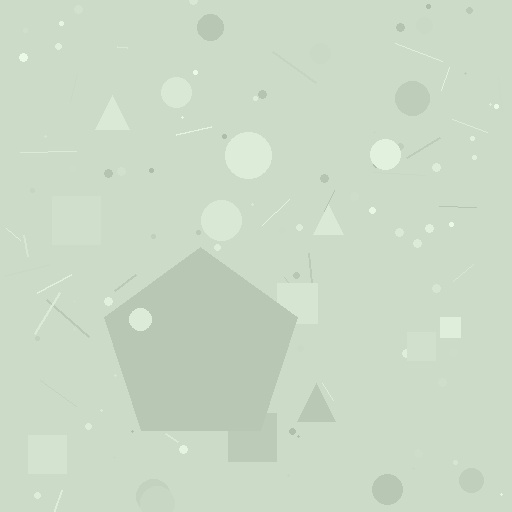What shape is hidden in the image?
A pentagon is hidden in the image.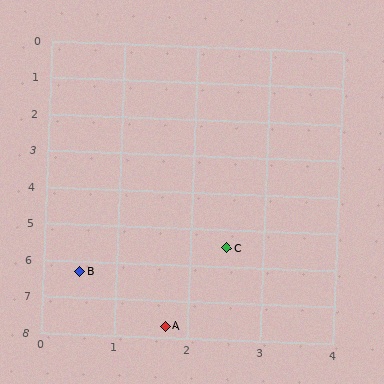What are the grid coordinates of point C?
Point C is at approximately (2.5, 5.5).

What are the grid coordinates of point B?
Point B is at approximately (0.5, 6.3).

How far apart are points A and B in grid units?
Points A and B are about 1.8 grid units apart.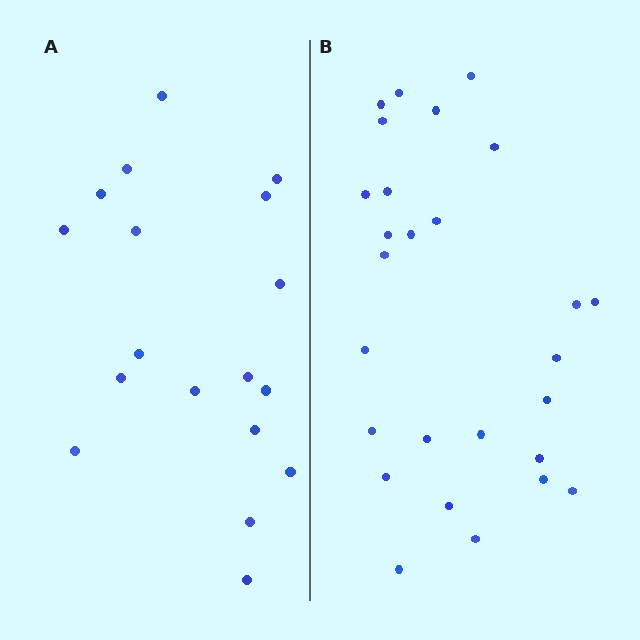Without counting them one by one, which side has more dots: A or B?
Region B (the right region) has more dots.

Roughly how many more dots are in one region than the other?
Region B has roughly 8 or so more dots than region A.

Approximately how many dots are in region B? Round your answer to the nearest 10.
About 30 dots. (The exact count is 27, which rounds to 30.)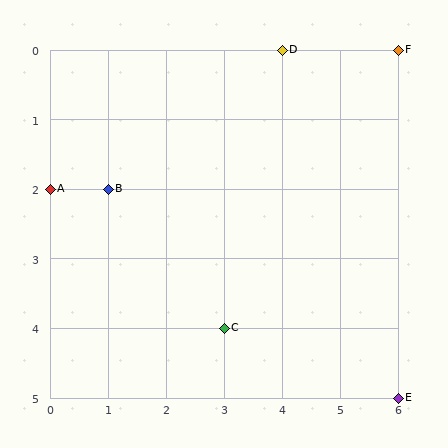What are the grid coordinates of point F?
Point F is at grid coordinates (6, 0).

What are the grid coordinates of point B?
Point B is at grid coordinates (1, 2).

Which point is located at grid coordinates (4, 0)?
Point D is at (4, 0).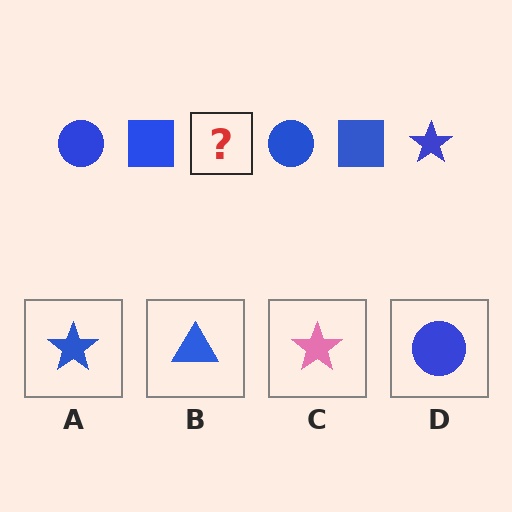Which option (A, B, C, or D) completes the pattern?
A.